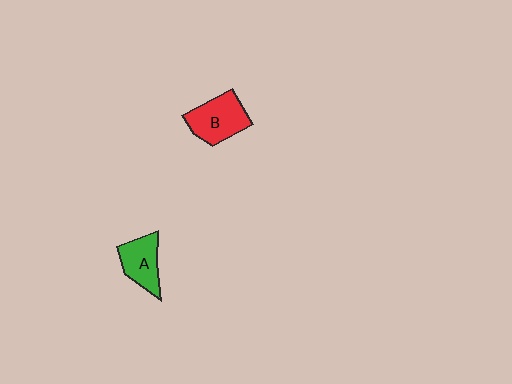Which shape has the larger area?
Shape B (red).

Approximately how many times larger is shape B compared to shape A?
Approximately 1.2 times.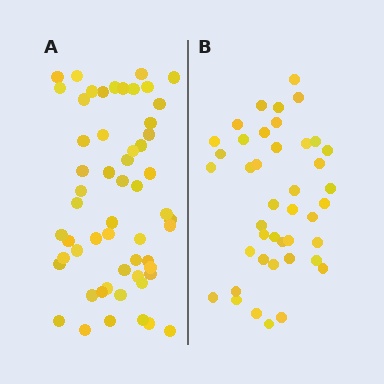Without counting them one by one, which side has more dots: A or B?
Region A (the left region) has more dots.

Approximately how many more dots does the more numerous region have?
Region A has approximately 15 more dots than region B.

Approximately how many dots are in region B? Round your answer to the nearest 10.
About 40 dots. (The exact count is 42, which rounds to 40.)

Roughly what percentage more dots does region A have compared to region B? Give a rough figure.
About 35% more.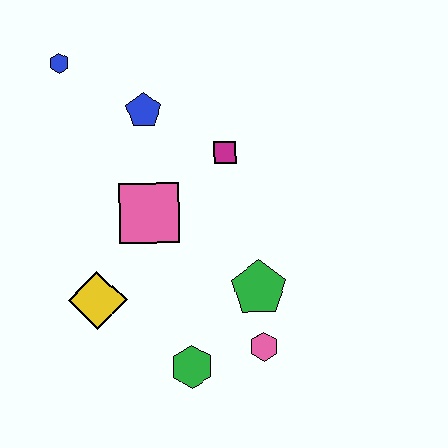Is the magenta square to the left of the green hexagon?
No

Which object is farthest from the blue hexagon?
The pink hexagon is farthest from the blue hexagon.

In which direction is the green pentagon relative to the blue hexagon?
The green pentagon is below the blue hexagon.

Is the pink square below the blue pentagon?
Yes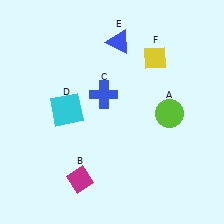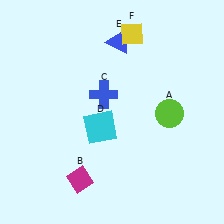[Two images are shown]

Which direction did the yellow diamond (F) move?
The yellow diamond (F) moved up.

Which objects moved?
The objects that moved are: the cyan square (D), the yellow diamond (F).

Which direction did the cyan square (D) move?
The cyan square (D) moved right.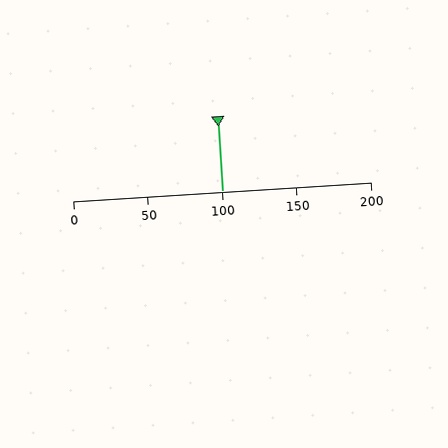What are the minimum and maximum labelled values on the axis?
The axis runs from 0 to 200.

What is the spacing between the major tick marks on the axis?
The major ticks are spaced 50 apart.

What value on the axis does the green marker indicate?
The marker indicates approximately 100.